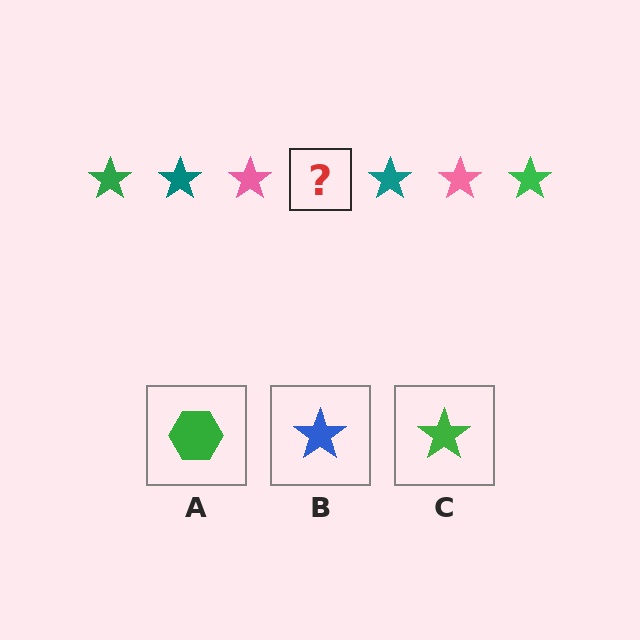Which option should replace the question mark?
Option C.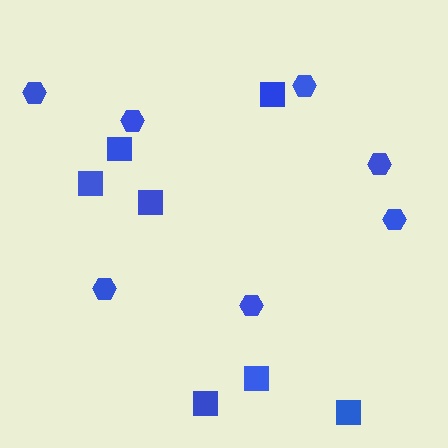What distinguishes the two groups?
There are 2 groups: one group of hexagons (7) and one group of squares (7).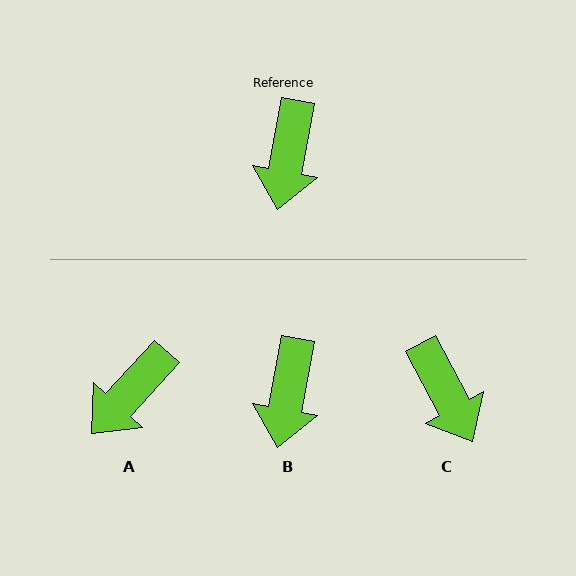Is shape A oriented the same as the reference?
No, it is off by about 32 degrees.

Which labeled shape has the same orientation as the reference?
B.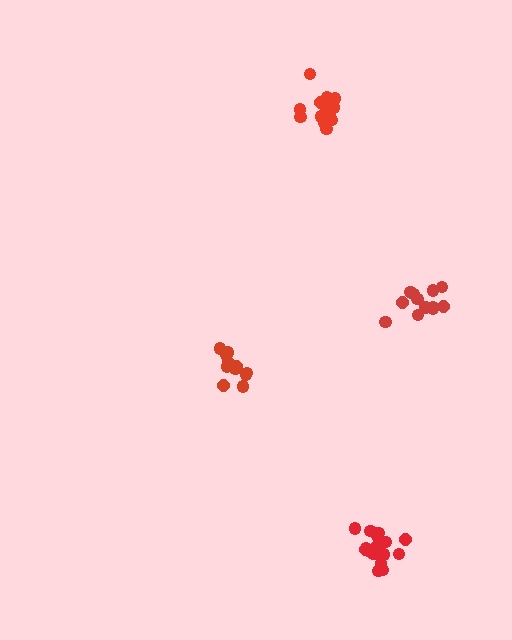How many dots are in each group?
Group 1: 13 dots, Group 2: 12 dots, Group 3: 16 dots, Group 4: 16 dots (57 total).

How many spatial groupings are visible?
There are 4 spatial groupings.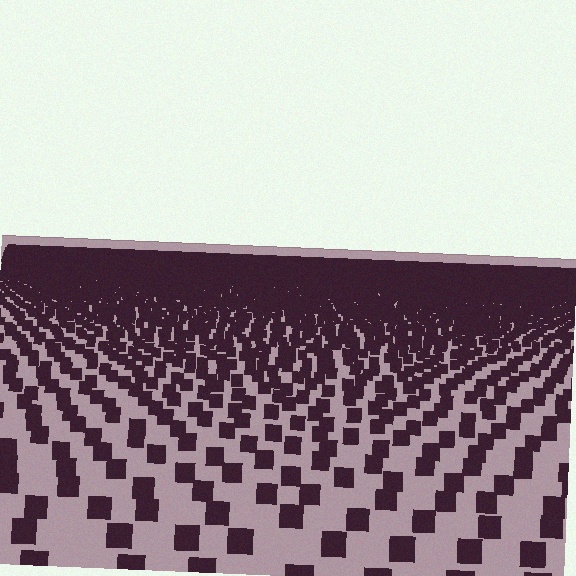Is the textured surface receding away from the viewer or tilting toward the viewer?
The surface is receding away from the viewer. Texture elements get smaller and denser toward the top.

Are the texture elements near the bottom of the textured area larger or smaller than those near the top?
Larger. Near the bottom, elements are closer to the viewer and appear at a bigger on-screen size.